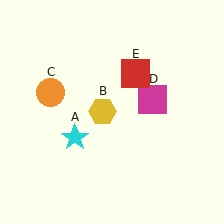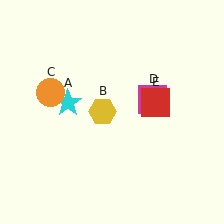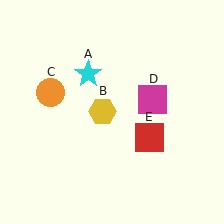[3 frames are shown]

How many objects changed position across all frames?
2 objects changed position: cyan star (object A), red square (object E).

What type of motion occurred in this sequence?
The cyan star (object A), red square (object E) rotated clockwise around the center of the scene.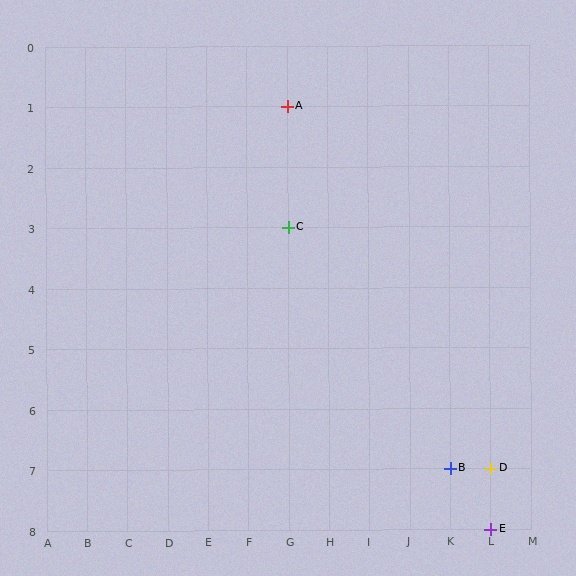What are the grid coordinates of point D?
Point D is at grid coordinates (L, 7).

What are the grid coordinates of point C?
Point C is at grid coordinates (G, 3).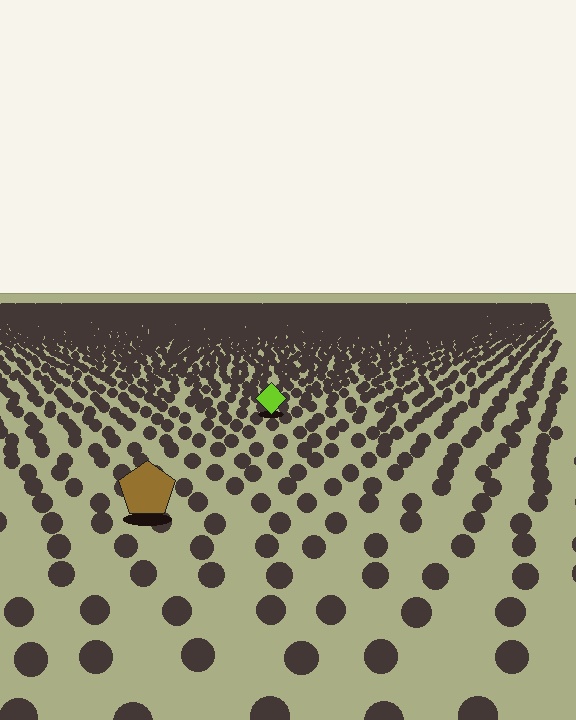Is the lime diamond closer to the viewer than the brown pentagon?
No. The brown pentagon is closer — you can tell from the texture gradient: the ground texture is coarser near it.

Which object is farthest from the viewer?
The lime diamond is farthest from the viewer. It appears smaller and the ground texture around it is denser.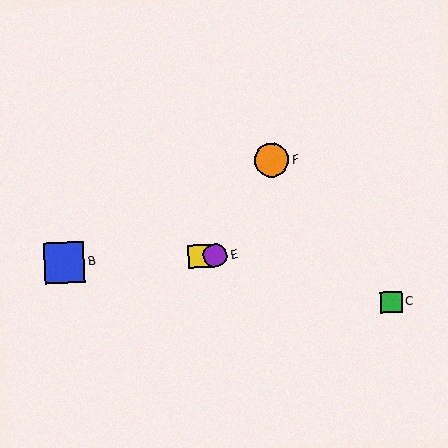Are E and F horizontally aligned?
No, E is at y≈255 and F is at y≈160.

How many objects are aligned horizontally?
4 objects (A, B, D, E) are aligned horizontally.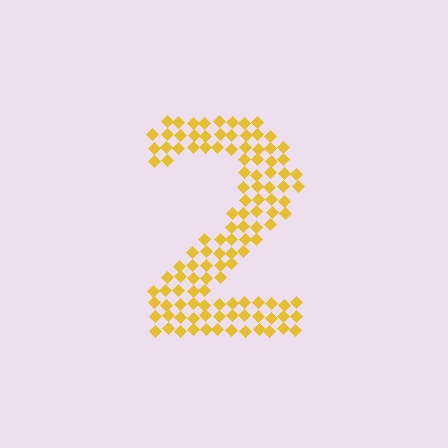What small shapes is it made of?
It is made of small diamonds.